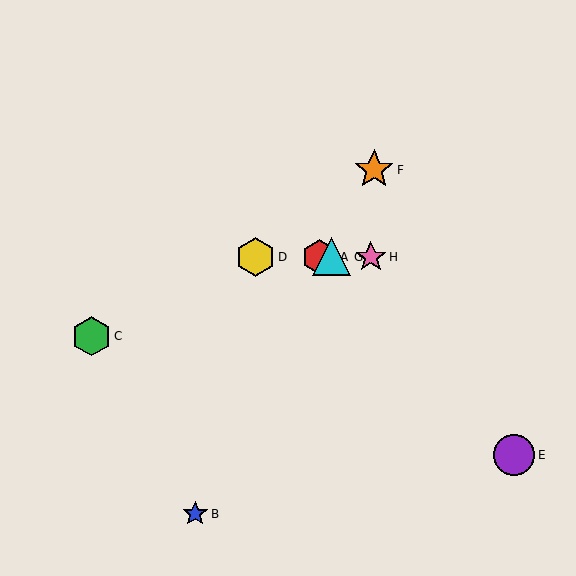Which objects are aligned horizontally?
Objects A, D, G, H are aligned horizontally.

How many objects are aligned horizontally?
4 objects (A, D, G, H) are aligned horizontally.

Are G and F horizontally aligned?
No, G is at y≈257 and F is at y≈170.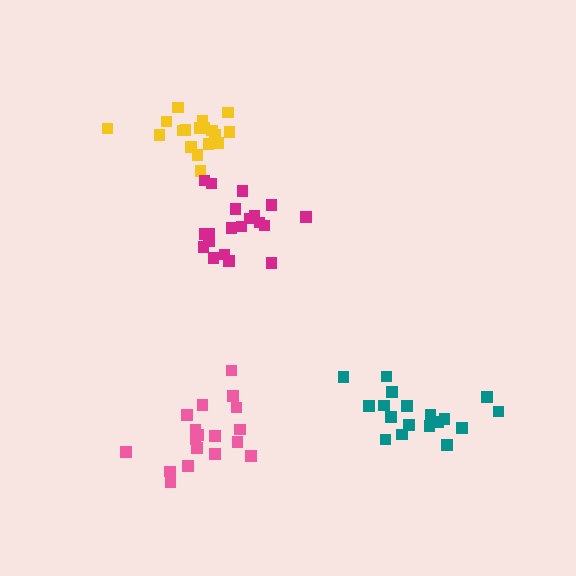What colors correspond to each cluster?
The clusters are colored: yellow, magenta, teal, pink.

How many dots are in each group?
Group 1: 18 dots, Group 2: 20 dots, Group 3: 18 dots, Group 4: 18 dots (74 total).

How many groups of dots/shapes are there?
There are 4 groups.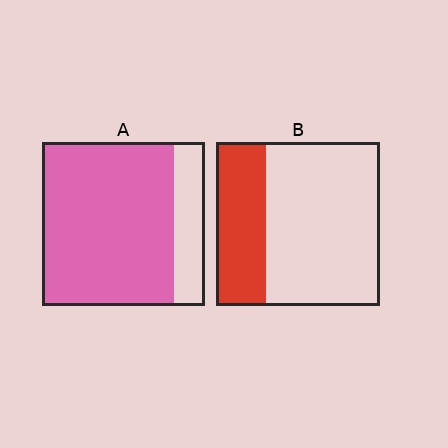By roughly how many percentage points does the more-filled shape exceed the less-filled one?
By roughly 50 percentage points (A over B).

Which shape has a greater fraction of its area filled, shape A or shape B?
Shape A.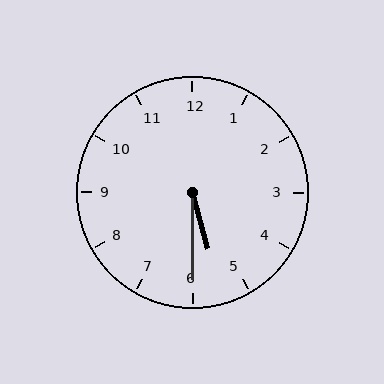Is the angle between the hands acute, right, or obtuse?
It is acute.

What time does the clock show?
5:30.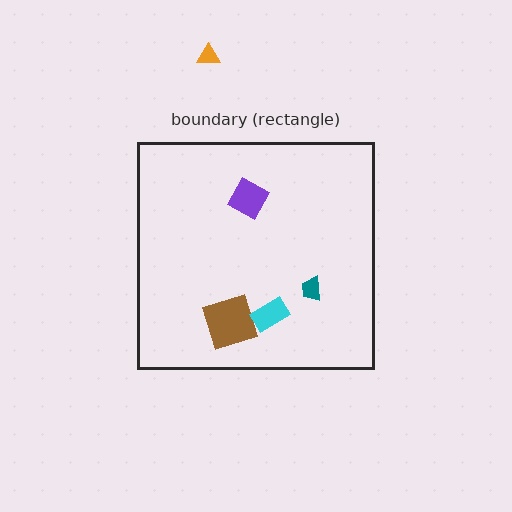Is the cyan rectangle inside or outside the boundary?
Inside.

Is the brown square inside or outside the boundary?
Inside.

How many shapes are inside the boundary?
4 inside, 1 outside.